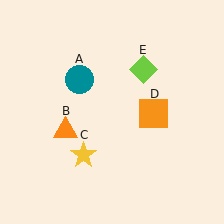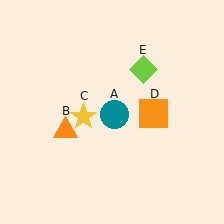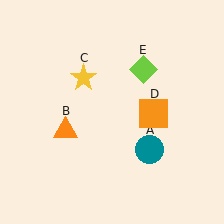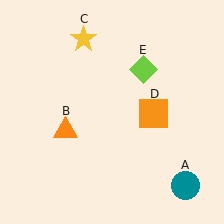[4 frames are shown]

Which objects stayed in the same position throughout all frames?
Orange triangle (object B) and orange square (object D) and lime diamond (object E) remained stationary.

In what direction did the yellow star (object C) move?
The yellow star (object C) moved up.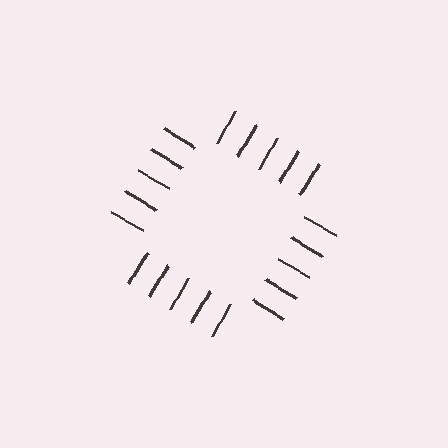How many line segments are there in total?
20 — 5 along each of the 4 edges.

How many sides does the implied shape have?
4 sides — the line-ends trace a square.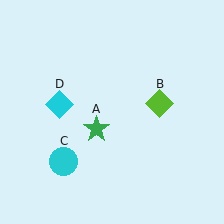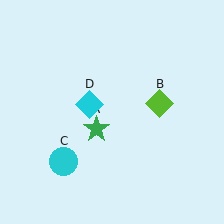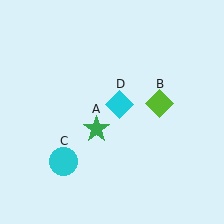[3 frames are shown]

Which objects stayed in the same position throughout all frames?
Green star (object A) and lime diamond (object B) and cyan circle (object C) remained stationary.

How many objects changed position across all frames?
1 object changed position: cyan diamond (object D).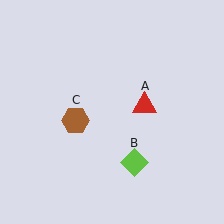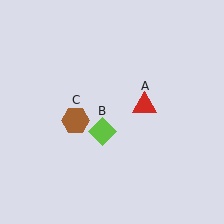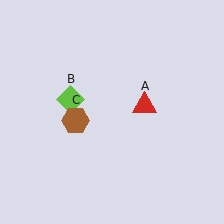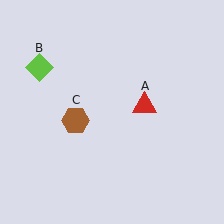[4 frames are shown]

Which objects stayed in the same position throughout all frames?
Red triangle (object A) and brown hexagon (object C) remained stationary.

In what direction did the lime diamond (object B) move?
The lime diamond (object B) moved up and to the left.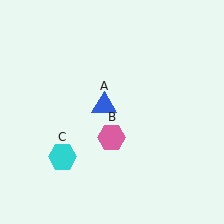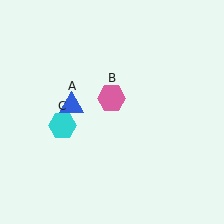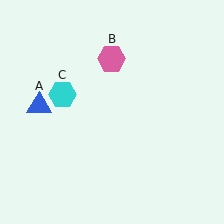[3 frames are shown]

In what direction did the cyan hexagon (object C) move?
The cyan hexagon (object C) moved up.